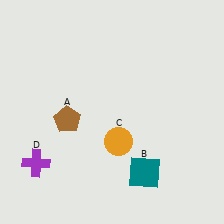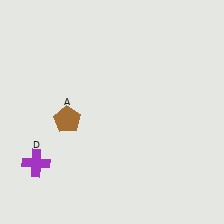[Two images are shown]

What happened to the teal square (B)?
The teal square (B) was removed in Image 2. It was in the bottom-right area of Image 1.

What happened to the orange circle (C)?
The orange circle (C) was removed in Image 2. It was in the bottom-right area of Image 1.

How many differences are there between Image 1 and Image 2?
There are 2 differences between the two images.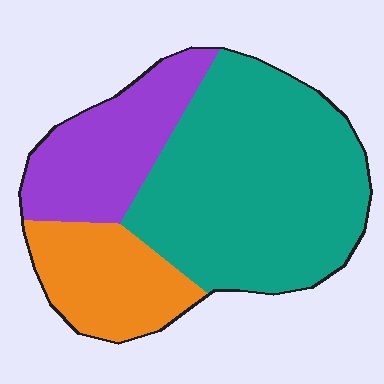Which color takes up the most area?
Teal, at roughly 55%.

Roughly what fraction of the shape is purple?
Purple covers roughly 25% of the shape.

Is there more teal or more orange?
Teal.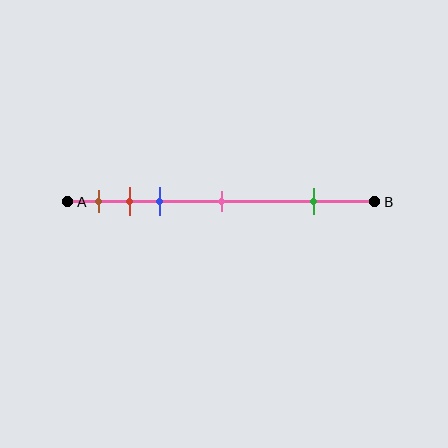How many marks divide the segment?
There are 5 marks dividing the segment.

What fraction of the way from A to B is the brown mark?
The brown mark is approximately 10% (0.1) of the way from A to B.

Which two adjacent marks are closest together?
The red and blue marks are the closest adjacent pair.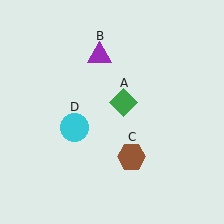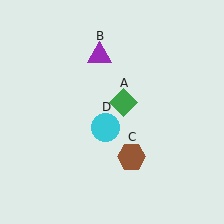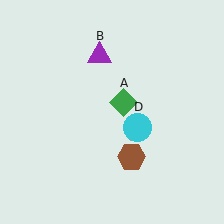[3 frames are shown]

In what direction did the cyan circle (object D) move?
The cyan circle (object D) moved right.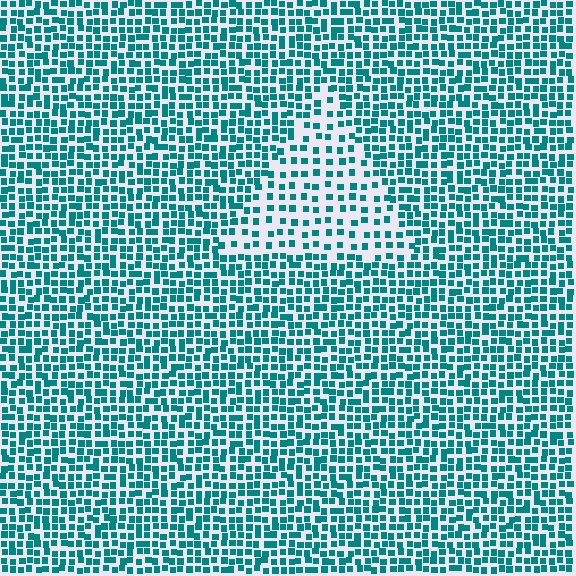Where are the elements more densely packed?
The elements are more densely packed outside the triangle boundary.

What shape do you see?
I see a triangle.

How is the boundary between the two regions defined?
The boundary is defined by a change in element density (approximately 2.0x ratio). All elements are the same color, size, and shape.